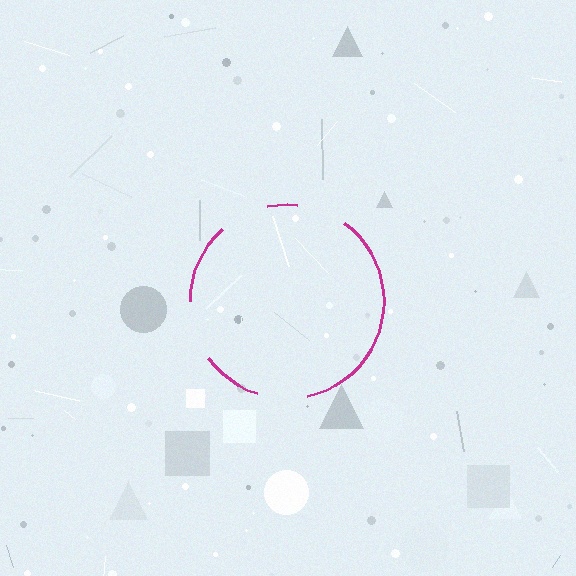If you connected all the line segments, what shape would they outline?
They would outline a circle.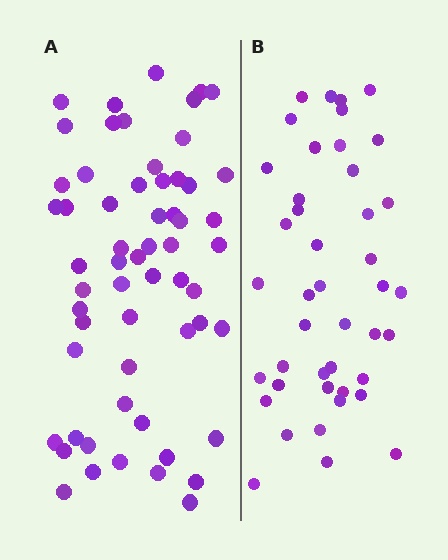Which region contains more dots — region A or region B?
Region A (the left region) has more dots.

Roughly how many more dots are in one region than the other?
Region A has approximately 15 more dots than region B.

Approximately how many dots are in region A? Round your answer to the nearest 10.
About 60 dots. (The exact count is 59, which rounds to 60.)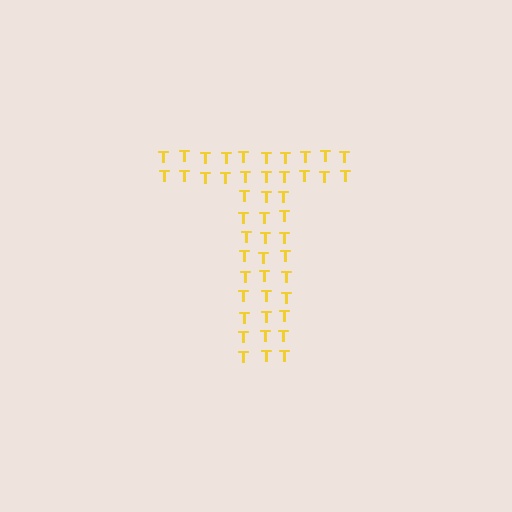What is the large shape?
The large shape is the letter T.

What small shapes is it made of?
It is made of small letter T's.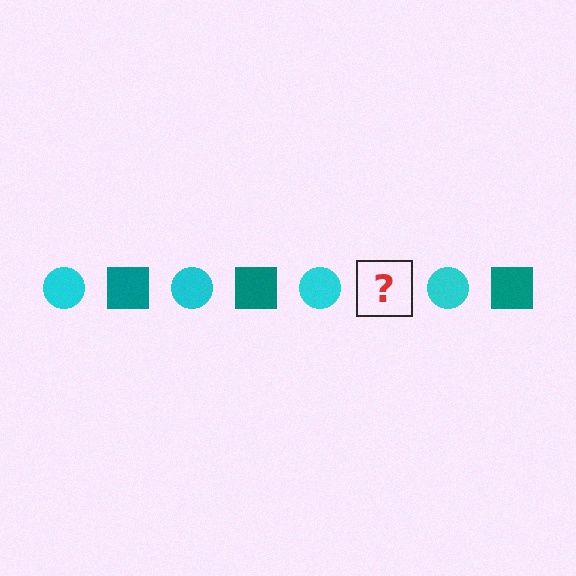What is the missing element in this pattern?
The missing element is a teal square.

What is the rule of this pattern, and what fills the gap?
The rule is that the pattern alternates between cyan circle and teal square. The gap should be filled with a teal square.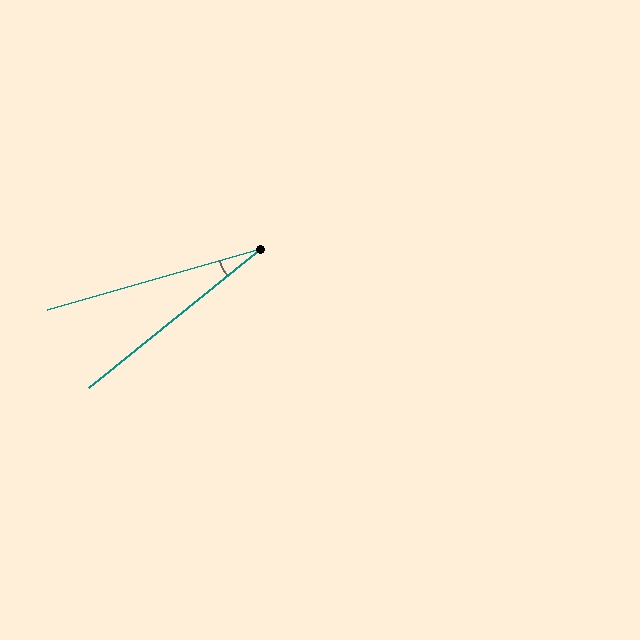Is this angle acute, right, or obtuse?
It is acute.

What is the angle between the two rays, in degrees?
Approximately 23 degrees.